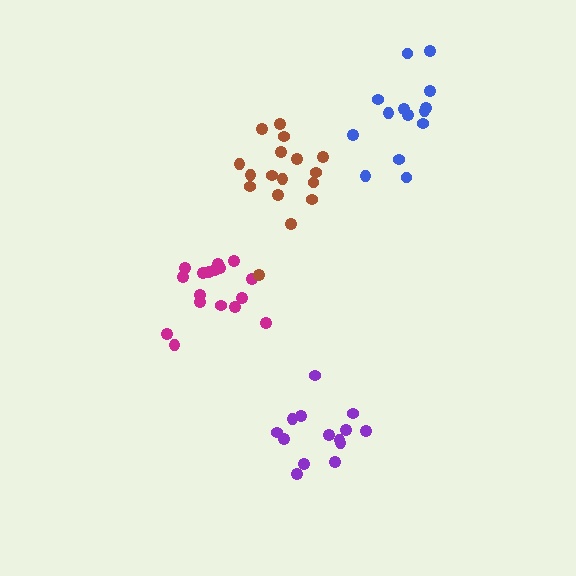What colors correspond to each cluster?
The clusters are colored: purple, magenta, brown, blue.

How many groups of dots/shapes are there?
There are 4 groups.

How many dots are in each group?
Group 1: 14 dots, Group 2: 17 dots, Group 3: 17 dots, Group 4: 14 dots (62 total).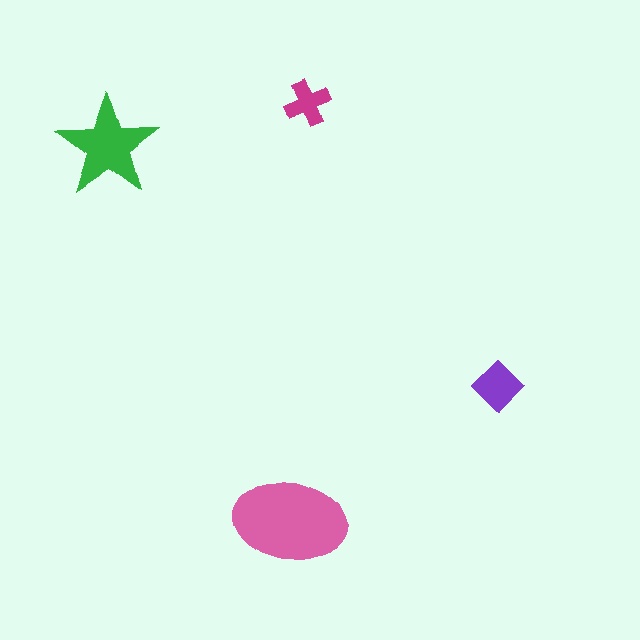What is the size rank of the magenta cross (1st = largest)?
4th.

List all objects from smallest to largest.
The magenta cross, the purple diamond, the green star, the pink ellipse.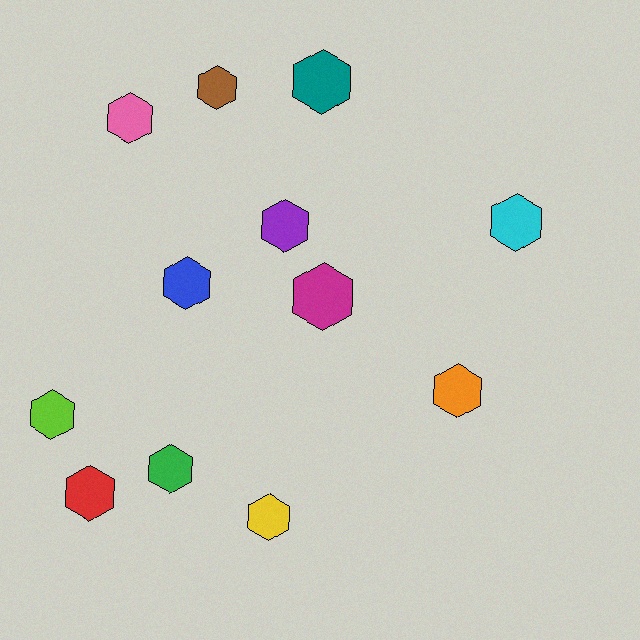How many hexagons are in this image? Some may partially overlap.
There are 12 hexagons.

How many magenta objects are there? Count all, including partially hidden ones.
There is 1 magenta object.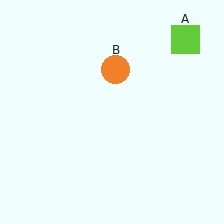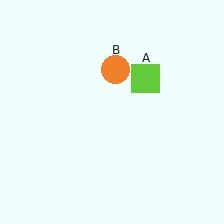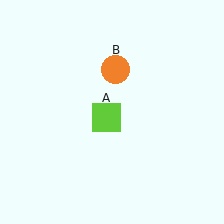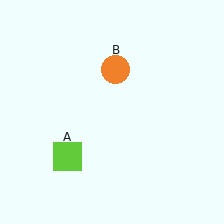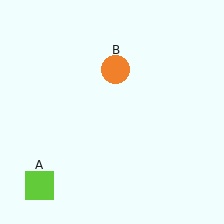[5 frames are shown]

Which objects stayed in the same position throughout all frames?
Orange circle (object B) remained stationary.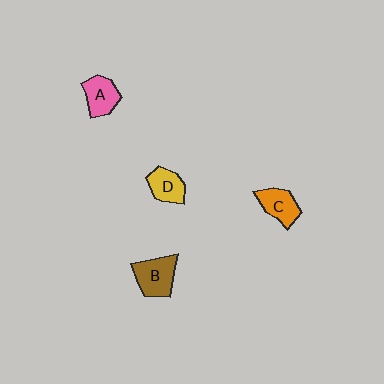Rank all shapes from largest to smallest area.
From largest to smallest: B (brown), A (pink), C (orange), D (yellow).